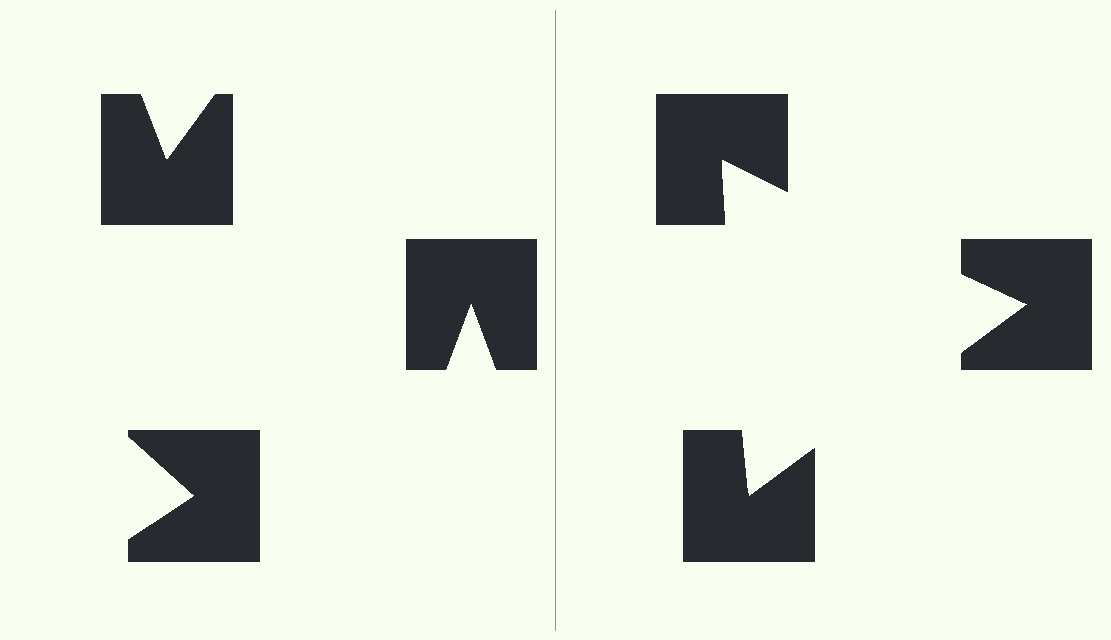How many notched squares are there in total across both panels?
6 — 3 on each side.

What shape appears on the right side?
An illusory triangle.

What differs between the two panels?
The notched squares are positioned identically on both sides; only the wedge orientations differ. On the right they align to a triangle; on the left they are misaligned.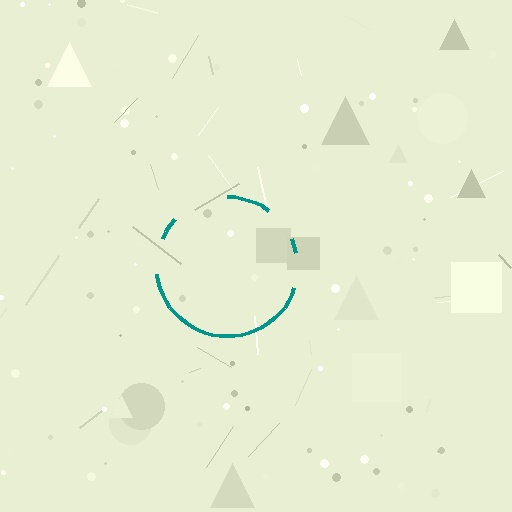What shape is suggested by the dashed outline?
The dashed outline suggests a circle.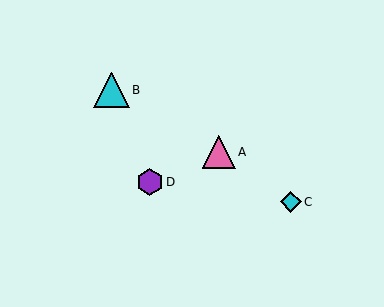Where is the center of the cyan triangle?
The center of the cyan triangle is at (111, 90).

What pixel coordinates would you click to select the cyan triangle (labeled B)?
Click at (111, 90) to select the cyan triangle B.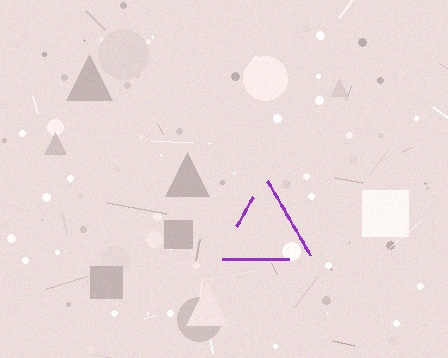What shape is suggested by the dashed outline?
The dashed outline suggests a triangle.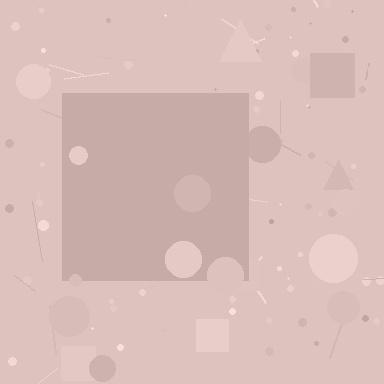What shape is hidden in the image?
A square is hidden in the image.